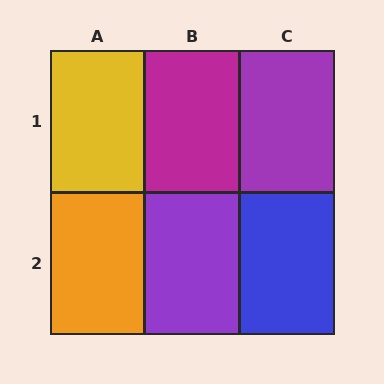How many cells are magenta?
1 cell is magenta.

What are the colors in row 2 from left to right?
Orange, purple, blue.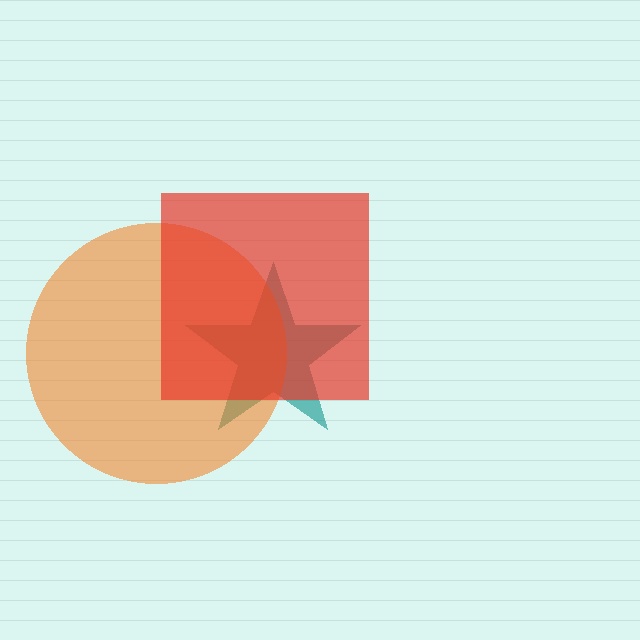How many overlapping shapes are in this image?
There are 3 overlapping shapes in the image.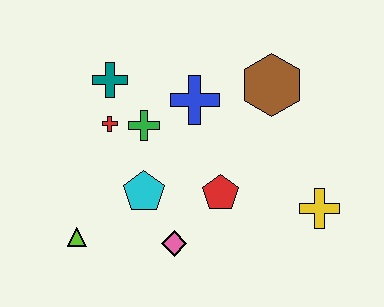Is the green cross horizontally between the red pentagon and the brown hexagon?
No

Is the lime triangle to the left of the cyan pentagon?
Yes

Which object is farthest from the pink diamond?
The brown hexagon is farthest from the pink diamond.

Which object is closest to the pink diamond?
The cyan pentagon is closest to the pink diamond.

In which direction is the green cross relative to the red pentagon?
The green cross is to the left of the red pentagon.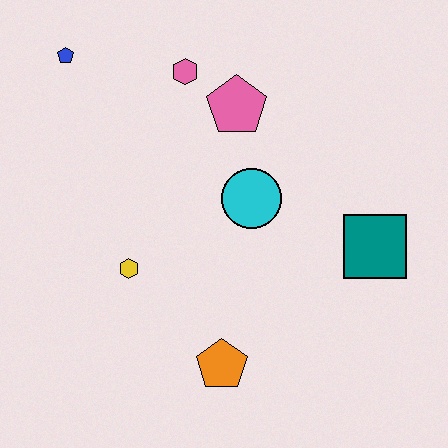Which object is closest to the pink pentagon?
The pink hexagon is closest to the pink pentagon.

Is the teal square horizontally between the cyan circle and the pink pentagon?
No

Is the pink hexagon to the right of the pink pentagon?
No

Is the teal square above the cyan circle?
No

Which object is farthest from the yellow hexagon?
The teal square is farthest from the yellow hexagon.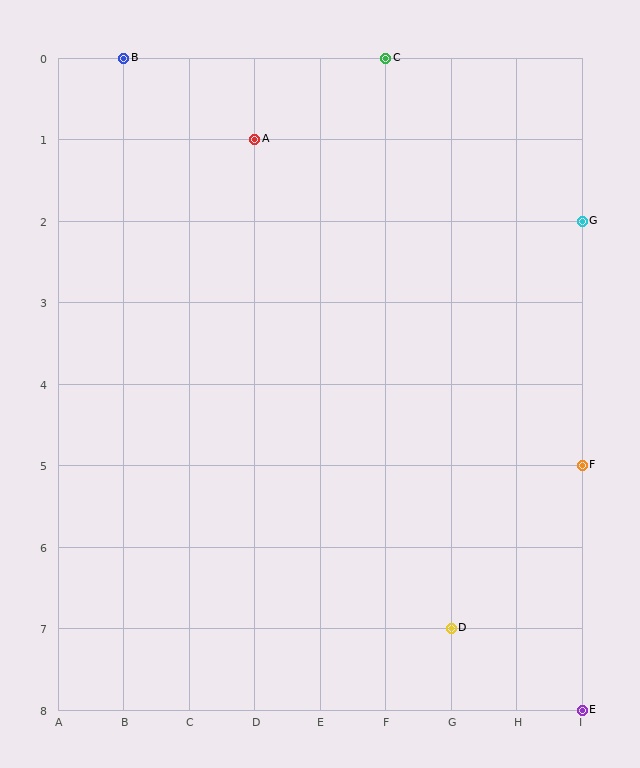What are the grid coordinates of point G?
Point G is at grid coordinates (I, 2).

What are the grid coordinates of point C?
Point C is at grid coordinates (F, 0).